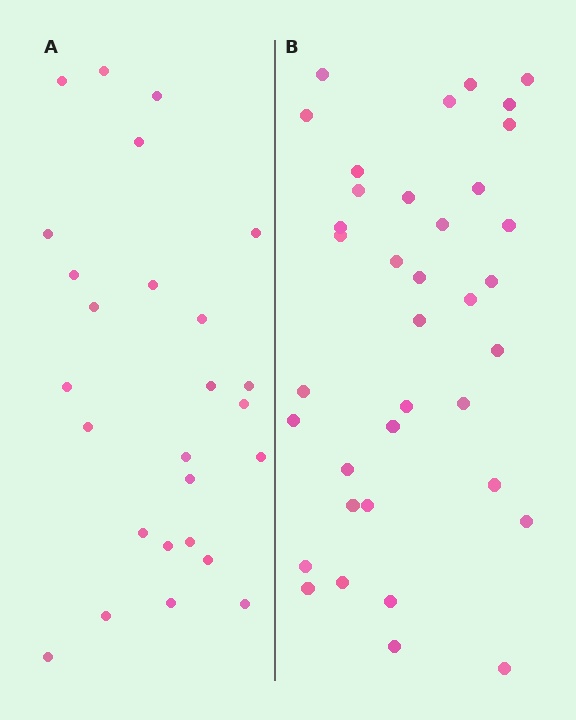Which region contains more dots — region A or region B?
Region B (the right region) has more dots.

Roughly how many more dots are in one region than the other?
Region B has roughly 12 or so more dots than region A.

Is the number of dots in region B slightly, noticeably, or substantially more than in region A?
Region B has noticeably more, but not dramatically so. The ratio is roughly 1.4 to 1.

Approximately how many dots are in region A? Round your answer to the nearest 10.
About 30 dots. (The exact count is 26, which rounds to 30.)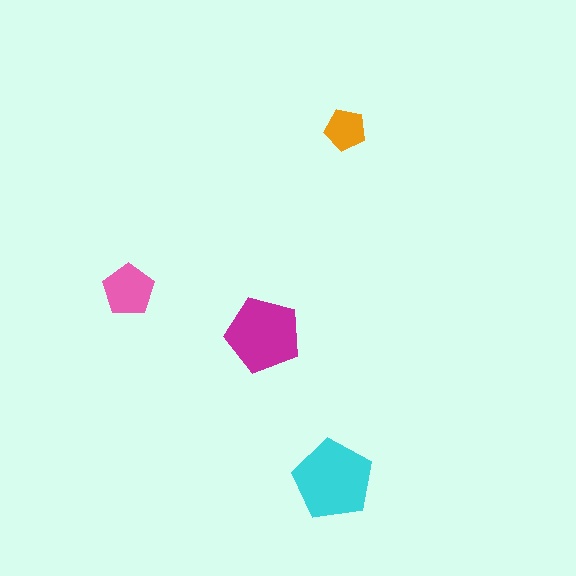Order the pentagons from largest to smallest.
the cyan one, the magenta one, the pink one, the orange one.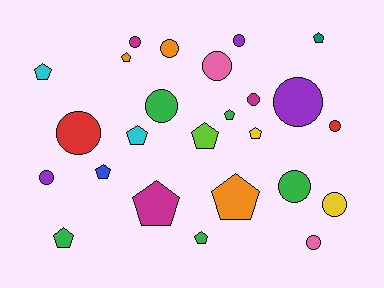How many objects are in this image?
There are 25 objects.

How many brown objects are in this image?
There are no brown objects.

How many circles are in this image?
There are 13 circles.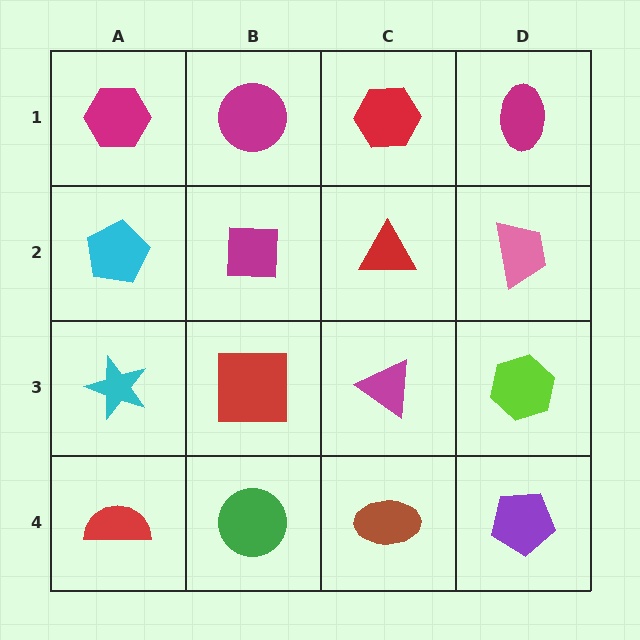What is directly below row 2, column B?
A red square.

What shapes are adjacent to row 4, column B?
A red square (row 3, column B), a red semicircle (row 4, column A), a brown ellipse (row 4, column C).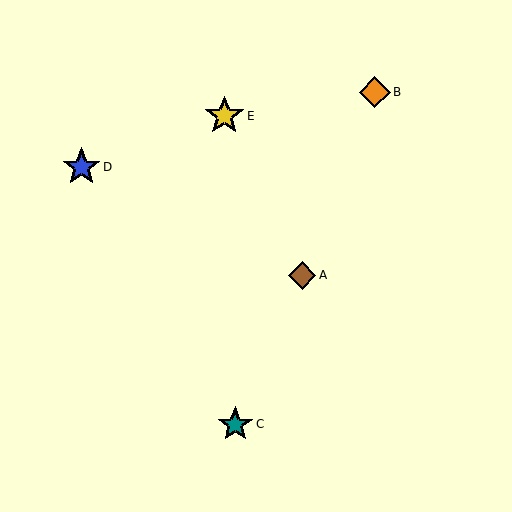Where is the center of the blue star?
The center of the blue star is at (81, 167).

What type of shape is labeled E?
Shape E is a yellow star.